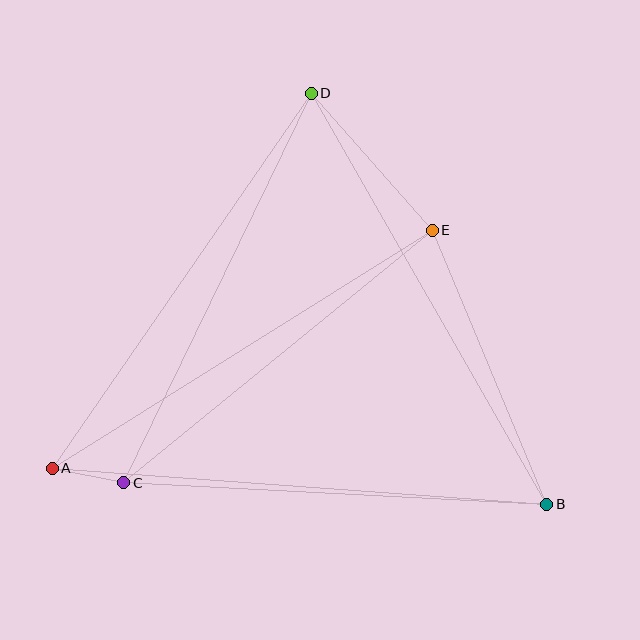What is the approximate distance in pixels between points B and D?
The distance between B and D is approximately 474 pixels.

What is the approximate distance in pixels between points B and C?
The distance between B and C is approximately 424 pixels.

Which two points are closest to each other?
Points A and C are closest to each other.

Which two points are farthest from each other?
Points A and B are farthest from each other.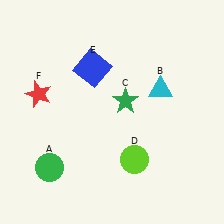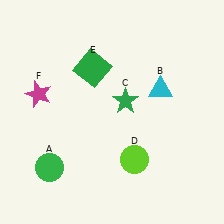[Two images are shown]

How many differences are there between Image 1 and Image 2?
There are 2 differences between the two images.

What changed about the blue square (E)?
In Image 1, E is blue. In Image 2, it changed to green.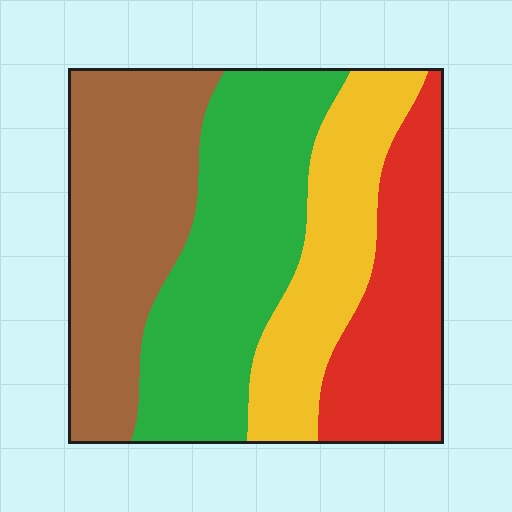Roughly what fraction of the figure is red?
Red covers about 20% of the figure.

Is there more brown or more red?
Brown.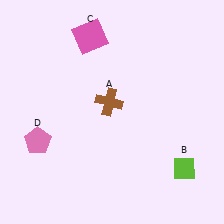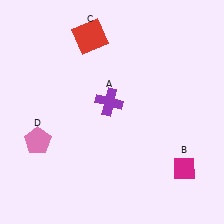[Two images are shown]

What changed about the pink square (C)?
In Image 1, C is pink. In Image 2, it changed to red.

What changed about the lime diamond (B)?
In Image 1, B is lime. In Image 2, it changed to magenta.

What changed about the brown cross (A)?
In Image 1, A is brown. In Image 2, it changed to purple.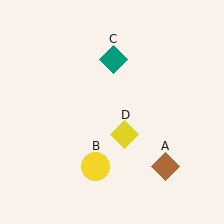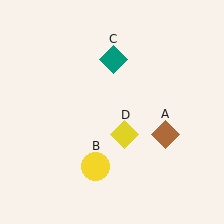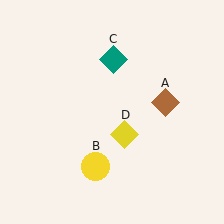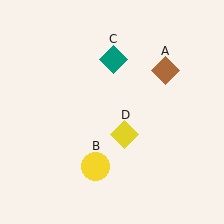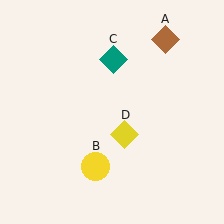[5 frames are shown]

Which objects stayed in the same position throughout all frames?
Yellow circle (object B) and teal diamond (object C) and yellow diamond (object D) remained stationary.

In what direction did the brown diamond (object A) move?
The brown diamond (object A) moved up.